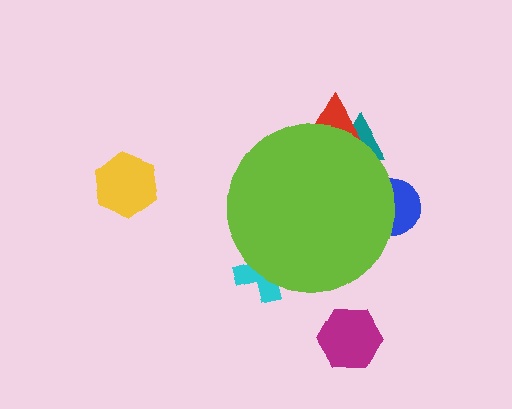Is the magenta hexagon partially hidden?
No, the magenta hexagon is fully visible.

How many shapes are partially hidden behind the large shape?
4 shapes are partially hidden.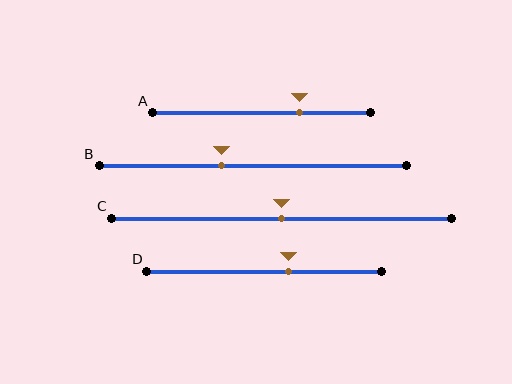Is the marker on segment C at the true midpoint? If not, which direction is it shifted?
Yes, the marker on segment C is at the true midpoint.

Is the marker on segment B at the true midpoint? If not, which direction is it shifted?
No, the marker on segment B is shifted to the left by about 10% of the segment length.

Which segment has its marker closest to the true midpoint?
Segment C has its marker closest to the true midpoint.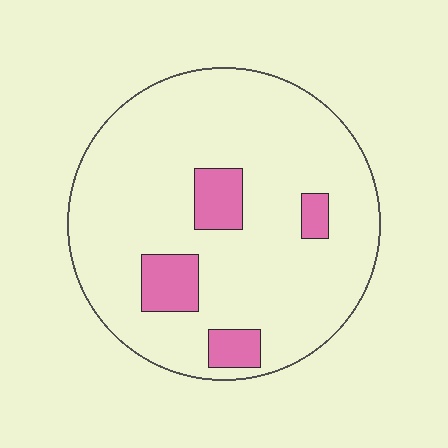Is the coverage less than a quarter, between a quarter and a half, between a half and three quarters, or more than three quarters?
Less than a quarter.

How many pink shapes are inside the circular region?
4.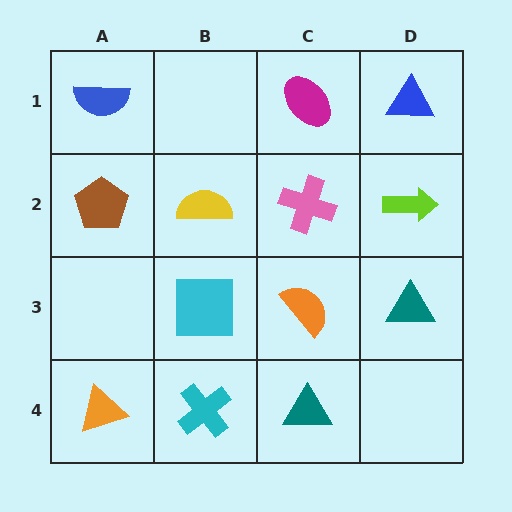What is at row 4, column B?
A cyan cross.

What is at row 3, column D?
A teal triangle.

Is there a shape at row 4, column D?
No, that cell is empty.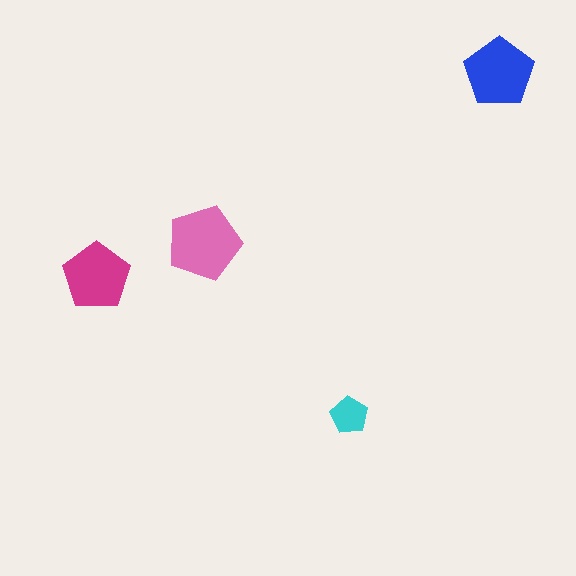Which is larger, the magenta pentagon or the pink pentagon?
The pink one.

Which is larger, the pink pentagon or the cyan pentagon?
The pink one.